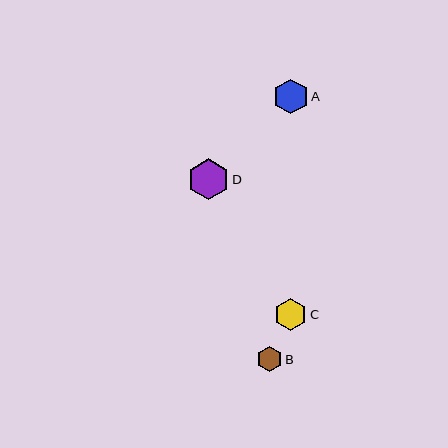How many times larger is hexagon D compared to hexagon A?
Hexagon D is approximately 1.2 times the size of hexagon A.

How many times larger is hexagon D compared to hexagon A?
Hexagon D is approximately 1.2 times the size of hexagon A.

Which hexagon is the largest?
Hexagon D is the largest with a size of approximately 41 pixels.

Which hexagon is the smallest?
Hexagon B is the smallest with a size of approximately 25 pixels.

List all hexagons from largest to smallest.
From largest to smallest: D, A, C, B.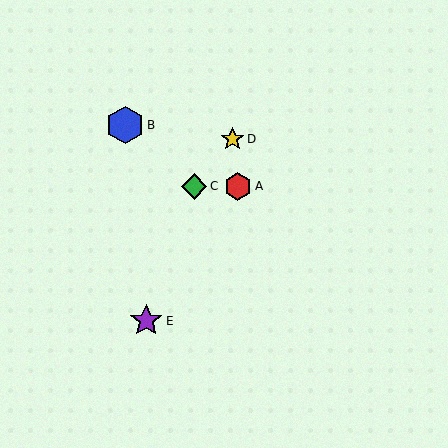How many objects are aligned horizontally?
2 objects (A, C) are aligned horizontally.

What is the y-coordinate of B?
Object B is at y≈125.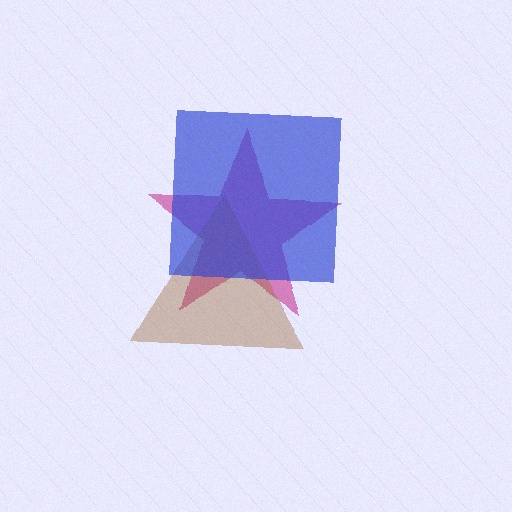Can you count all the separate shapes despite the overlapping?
Yes, there are 3 separate shapes.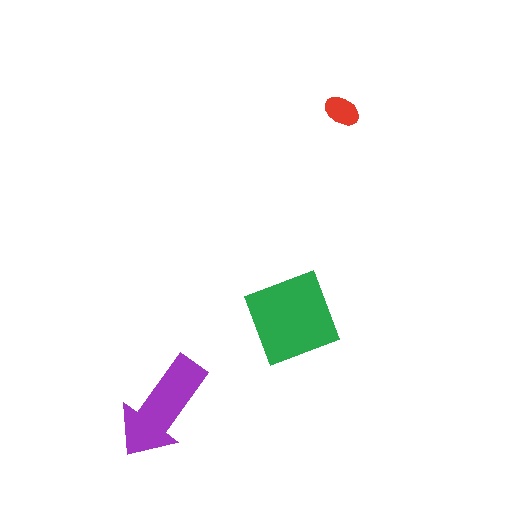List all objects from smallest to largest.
The red ellipse, the purple arrow, the green square.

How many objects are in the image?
There are 3 objects in the image.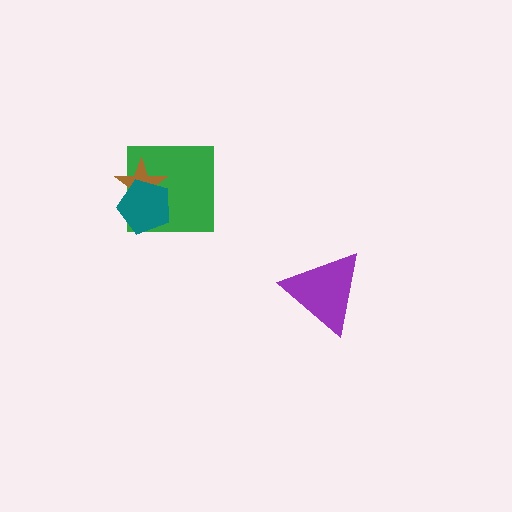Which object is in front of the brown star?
The teal pentagon is in front of the brown star.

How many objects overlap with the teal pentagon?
2 objects overlap with the teal pentagon.